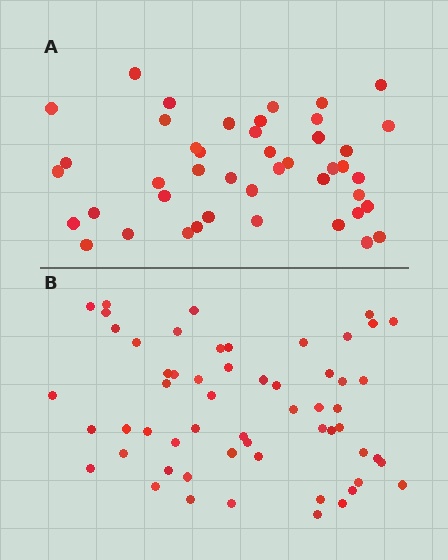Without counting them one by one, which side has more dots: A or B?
Region B (the bottom region) has more dots.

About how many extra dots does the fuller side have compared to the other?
Region B has approximately 15 more dots than region A.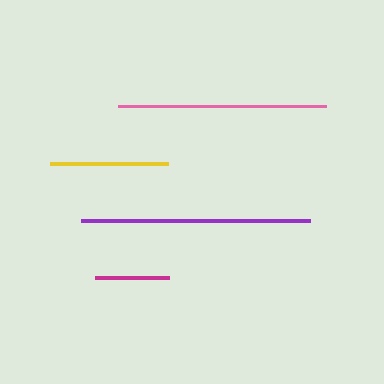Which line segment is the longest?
The purple line is the longest at approximately 229 pixels.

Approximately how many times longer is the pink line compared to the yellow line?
The pink line is approximately 1.8 times the length of the yellow line.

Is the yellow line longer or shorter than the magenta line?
The yellow line is longer than the magenta line.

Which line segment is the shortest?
The magenta line is the shortest at approximately 74 pixels.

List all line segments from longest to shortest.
From longest to shortest: purple, pink, yellow, magenta.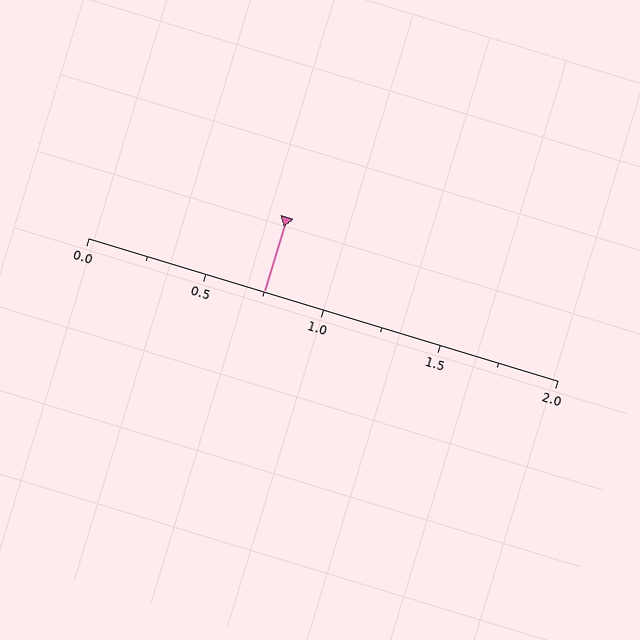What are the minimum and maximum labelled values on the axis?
The axis runs from 0.0 to 2.0.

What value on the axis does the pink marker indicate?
The marker indicates approximately 0.75.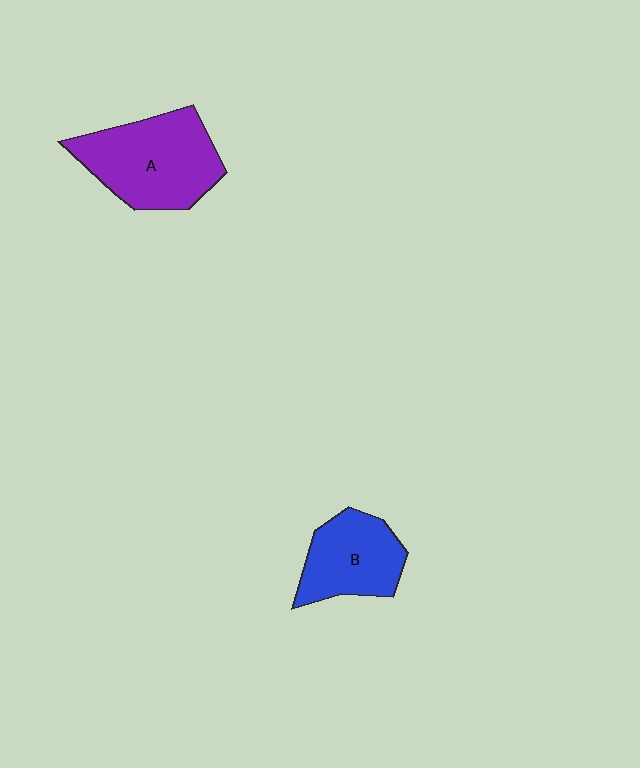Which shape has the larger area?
Shape A (purple).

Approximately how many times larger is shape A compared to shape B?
Approximately 1.4 times.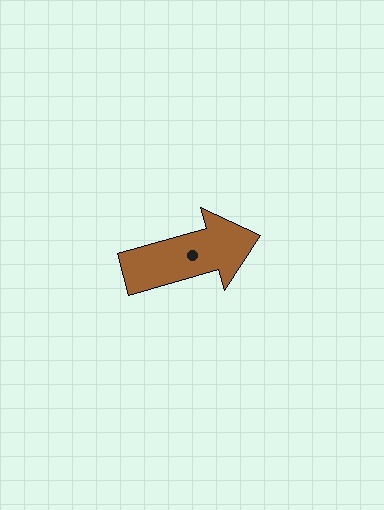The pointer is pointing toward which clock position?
Roughly 2 o'clock.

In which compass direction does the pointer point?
East.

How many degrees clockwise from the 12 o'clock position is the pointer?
Approximately 74 degrees.